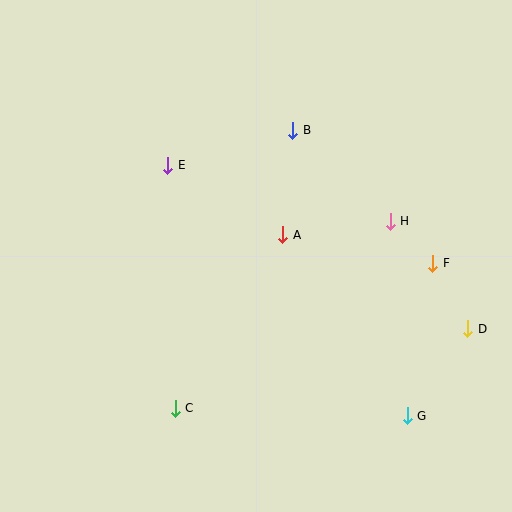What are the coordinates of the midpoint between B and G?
The midpoint between B and G is at (350, 273).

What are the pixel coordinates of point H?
Point H is at (390, 221).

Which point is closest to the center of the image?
Point A at (283, 235) is closest to the center.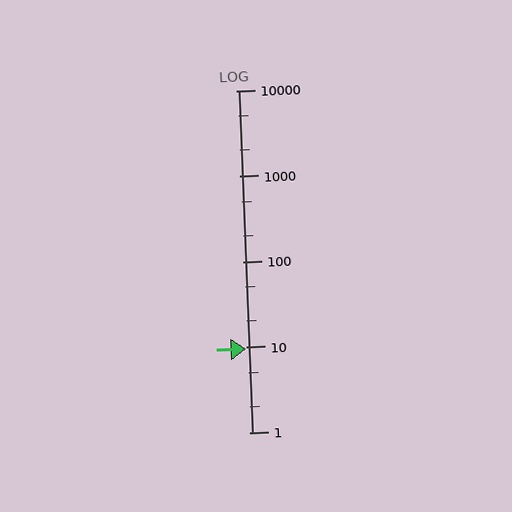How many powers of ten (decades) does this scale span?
The scale spans 4 decades, from 1 to 10000.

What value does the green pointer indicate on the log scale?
The pointer indicates approximately 9.4.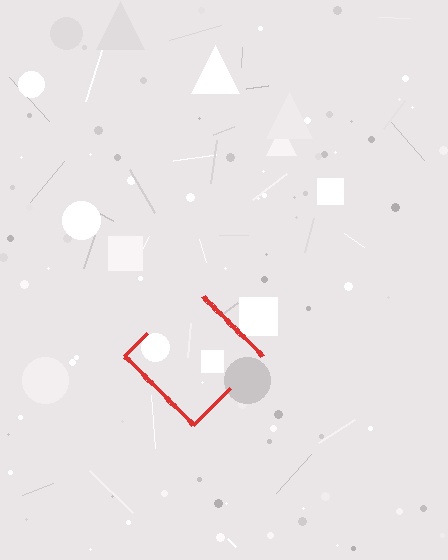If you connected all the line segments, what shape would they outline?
They would outline a diamond.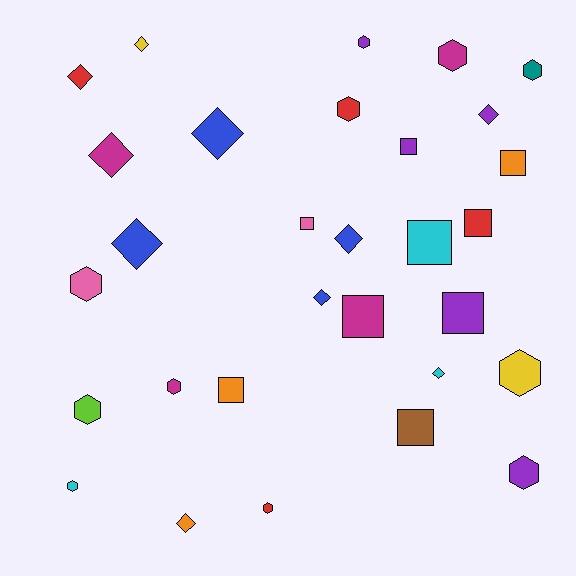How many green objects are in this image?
There are no green objects.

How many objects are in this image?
There are 30 objects.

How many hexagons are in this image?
There are 11 hexagons.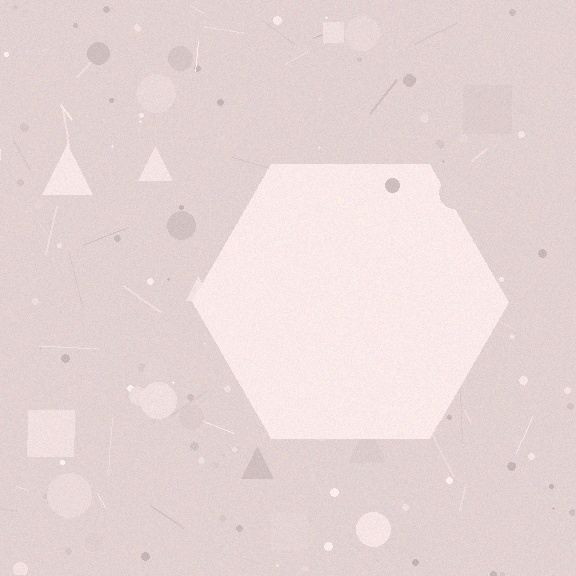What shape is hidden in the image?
A hexagon is hidden in the image.